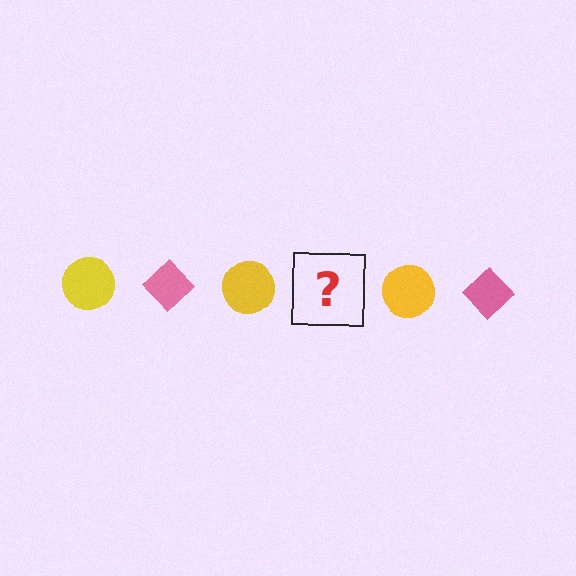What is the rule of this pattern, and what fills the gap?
The rule is that the pattern alternates between yellow circle and pink diamond. The gap should be filled with a pink diamond.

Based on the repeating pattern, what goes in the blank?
The blank should be a pink diamond.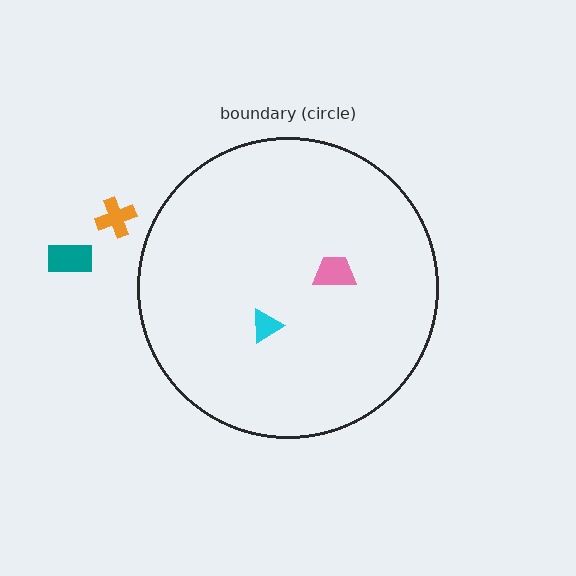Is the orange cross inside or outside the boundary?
Outside.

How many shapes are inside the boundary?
2 inside, 2 outside.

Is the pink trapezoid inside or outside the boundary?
Inside.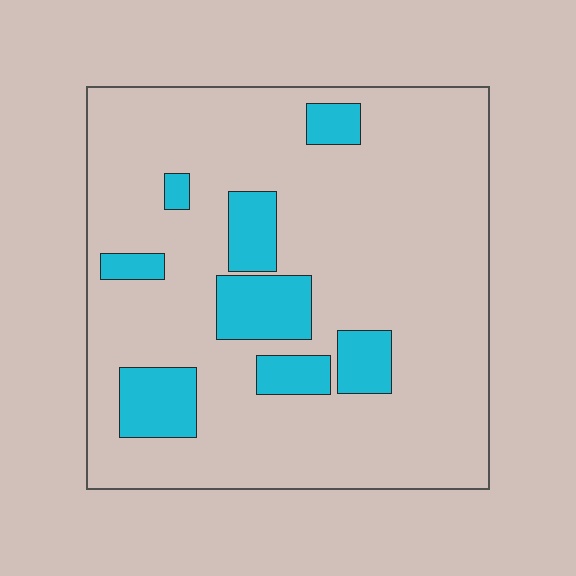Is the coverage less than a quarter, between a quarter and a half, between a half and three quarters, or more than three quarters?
Less than a quarter.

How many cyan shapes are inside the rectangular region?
8.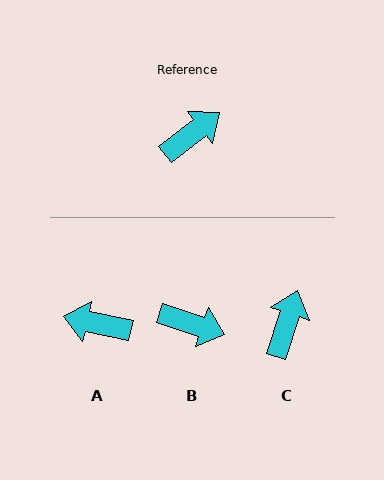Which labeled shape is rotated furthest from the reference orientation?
A, about 130 degrees away.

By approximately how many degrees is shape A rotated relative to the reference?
Approximately 130 degrees counter-clockwise.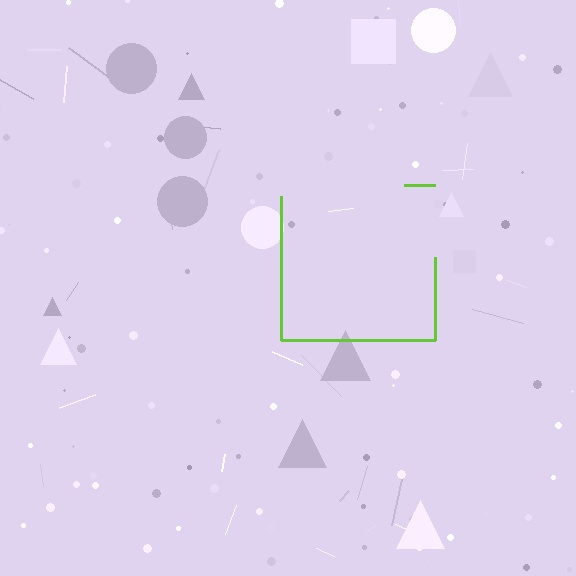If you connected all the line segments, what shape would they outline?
They would outline a square.